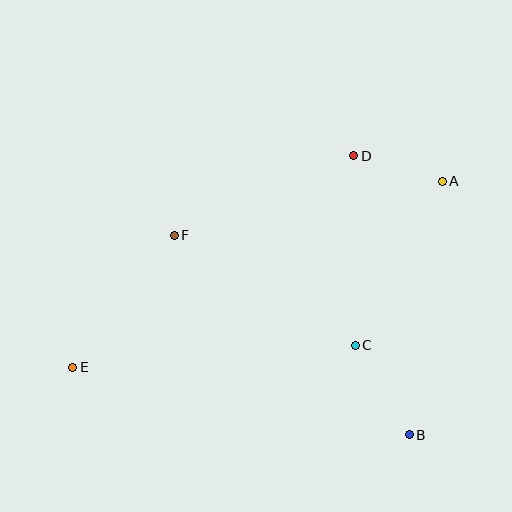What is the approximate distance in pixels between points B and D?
The distance between B and D is approximately 285 pixels.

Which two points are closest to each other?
Points A and D are closest to each other.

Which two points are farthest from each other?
Points A and E are farthest from each other.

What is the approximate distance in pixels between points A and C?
The distance between A and C is approximately 186 pixels.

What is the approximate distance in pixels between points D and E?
The distance between D and E is approximately 351 pixels.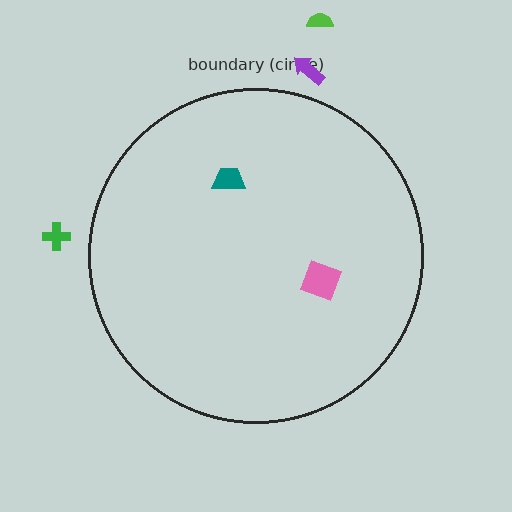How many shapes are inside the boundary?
2 inside, 3 outside.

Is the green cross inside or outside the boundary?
Outside.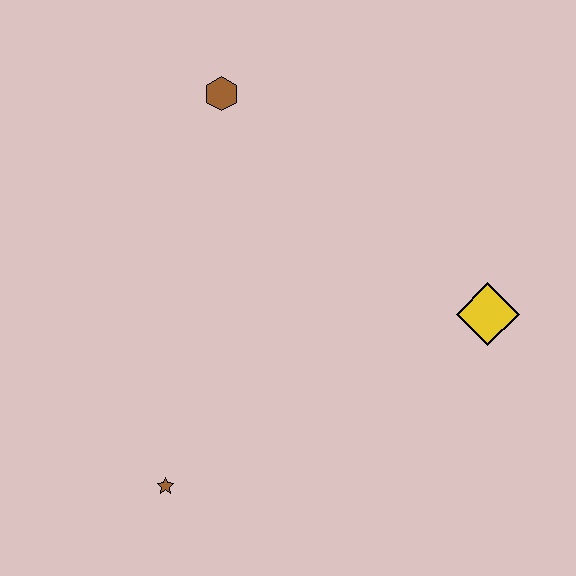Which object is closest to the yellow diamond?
The brown hexagon is closest to the yellow diamond.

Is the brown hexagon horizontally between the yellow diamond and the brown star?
Yes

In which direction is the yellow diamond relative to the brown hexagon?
The yellow diamond is to the right of the brown hexagon.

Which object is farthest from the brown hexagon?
The brown star is farthest from the brown hexagon.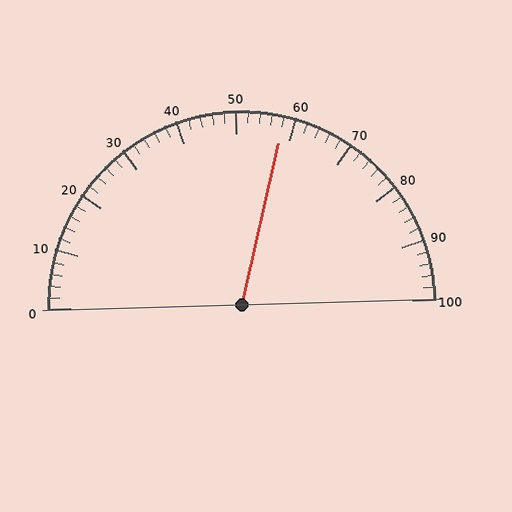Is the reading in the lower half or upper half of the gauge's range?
The reading is in the upper half of the range (0 to 100).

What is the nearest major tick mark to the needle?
The nearest major tick mark is 60.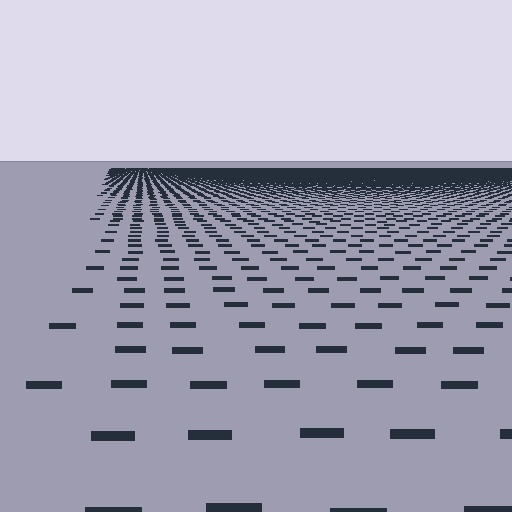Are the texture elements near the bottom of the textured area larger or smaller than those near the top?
Larger. Near the bottom, elements are closer to the viewer and appear at a bigger on-screen size.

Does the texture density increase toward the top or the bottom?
Density increases toward the top.